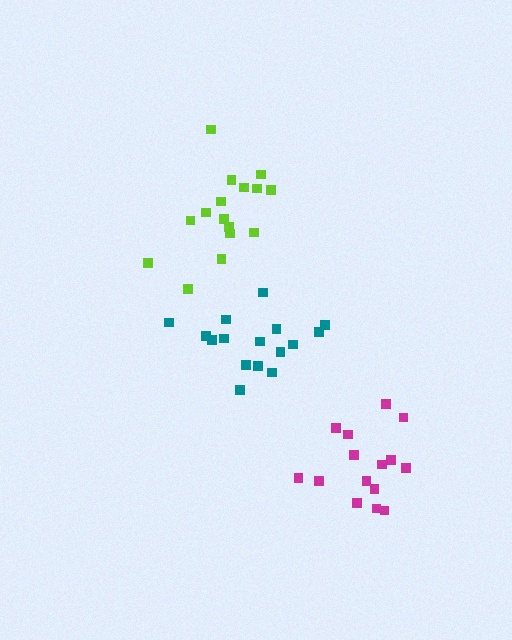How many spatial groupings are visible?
There are 3 spatial groupings.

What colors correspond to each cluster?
The clusters are colored: magenta, teal, lime.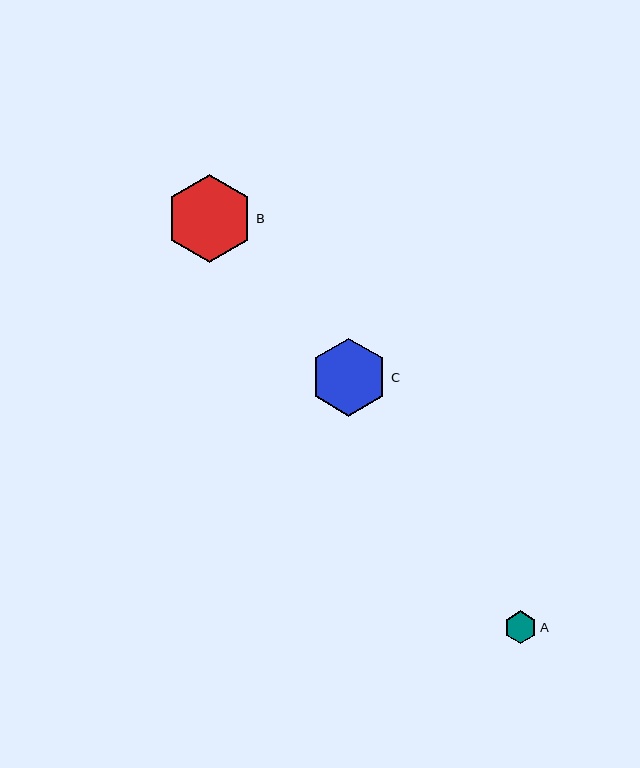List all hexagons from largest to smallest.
From largest to smallest: B, C, A.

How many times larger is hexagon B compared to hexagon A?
Hexagon B is approximately 2.7 times the size of hexagon A.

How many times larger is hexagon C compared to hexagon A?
Hexagon C is approximately 2.4 times the size of hexagon A.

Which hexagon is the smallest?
Hexagon A is the smallest with a size of approximately 32 pixels.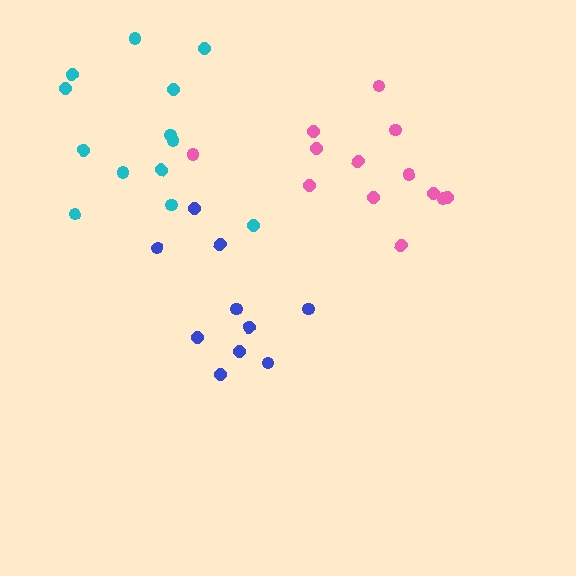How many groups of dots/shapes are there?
There are 3 groups.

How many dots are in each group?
Group 1: 13 dots, Group 2: 10 dots, Group 3: 13 dots (36 total).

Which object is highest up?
The cyan cluster is topmost.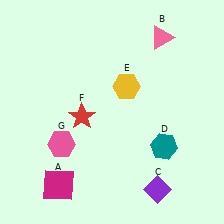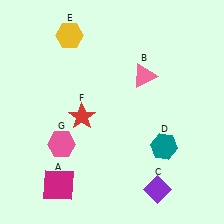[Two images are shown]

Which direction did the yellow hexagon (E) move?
The yellow hexagon (E) moved left.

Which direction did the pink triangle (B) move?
The pink triangle (B) moved down.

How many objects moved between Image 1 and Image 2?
2 objects moved between the two images.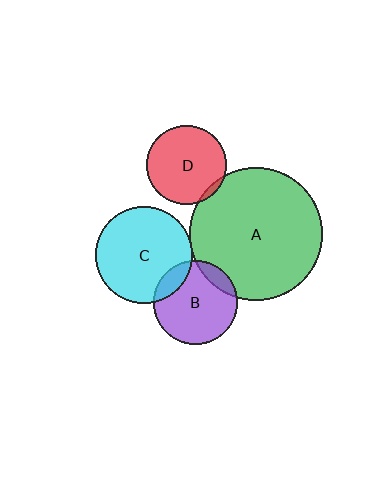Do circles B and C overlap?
Yes.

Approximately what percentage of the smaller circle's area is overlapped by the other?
Approximately 15%.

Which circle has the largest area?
Circle A (green).